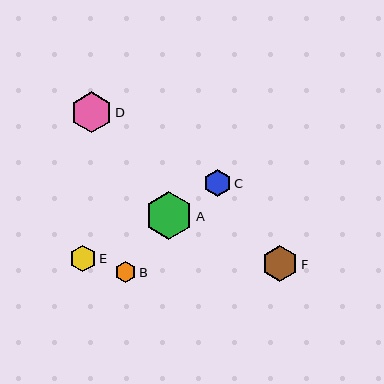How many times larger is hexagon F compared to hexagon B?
Hexagon F is approximately 1.7 times the size of hexagon B.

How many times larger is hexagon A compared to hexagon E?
Hexagon A is approximately 1.8 times the size of hexagon E.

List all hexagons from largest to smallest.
From largest to smallest: A, D, F, C, E, B.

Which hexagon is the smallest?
Hexagon B is the smallest with a size of approximately 21 pixels.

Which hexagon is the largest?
Hexagon A is the largest with a size of approximately 47 pixels.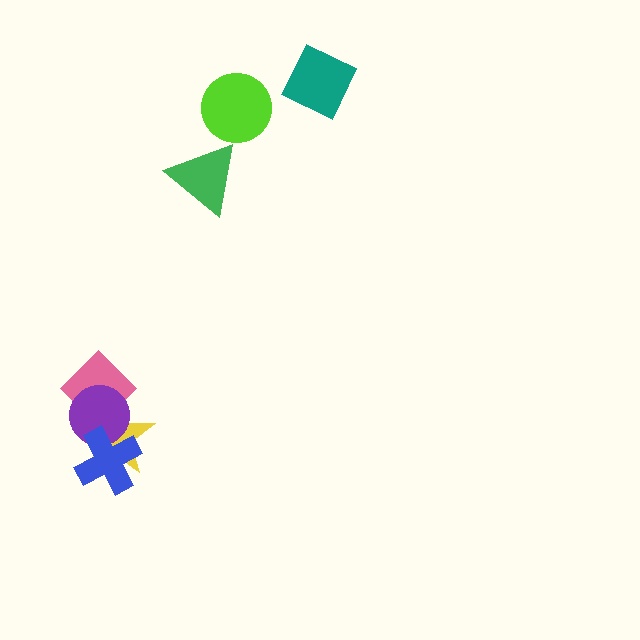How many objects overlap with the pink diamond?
2 objects overlap with the pink diamond.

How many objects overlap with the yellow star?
3 objects overlap with the yellow star.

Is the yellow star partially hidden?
Yes, it is partially covered by another shape.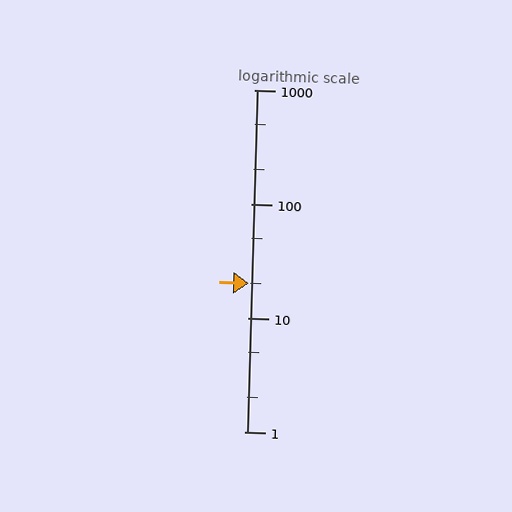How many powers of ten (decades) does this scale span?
The scale spans 3 decades, from 1 to 1000.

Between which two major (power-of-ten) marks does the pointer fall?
The pointer is between 10 and 100.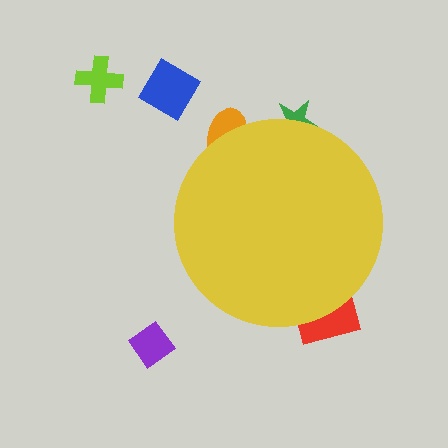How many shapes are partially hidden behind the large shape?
3 shapes are partially hidden.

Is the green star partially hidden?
Yes, the green star is partially hidden behind the yellow circle.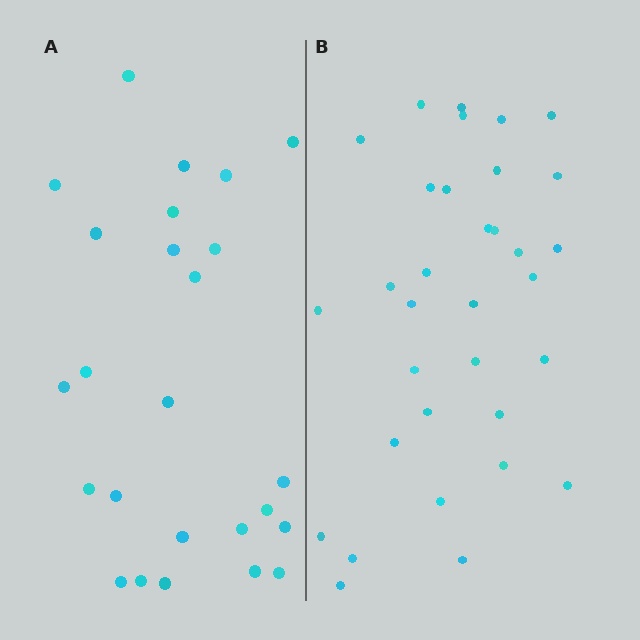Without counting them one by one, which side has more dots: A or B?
Region B (the right region) has more dots.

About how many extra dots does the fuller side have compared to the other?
Region B has roughly 8 or so more dots than region A.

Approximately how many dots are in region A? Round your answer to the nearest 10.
About 20 dots. (The exact count is 25, which rounds to 20.)